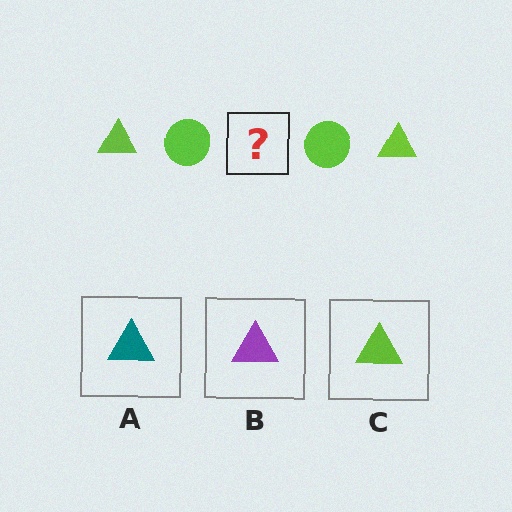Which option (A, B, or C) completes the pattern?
C.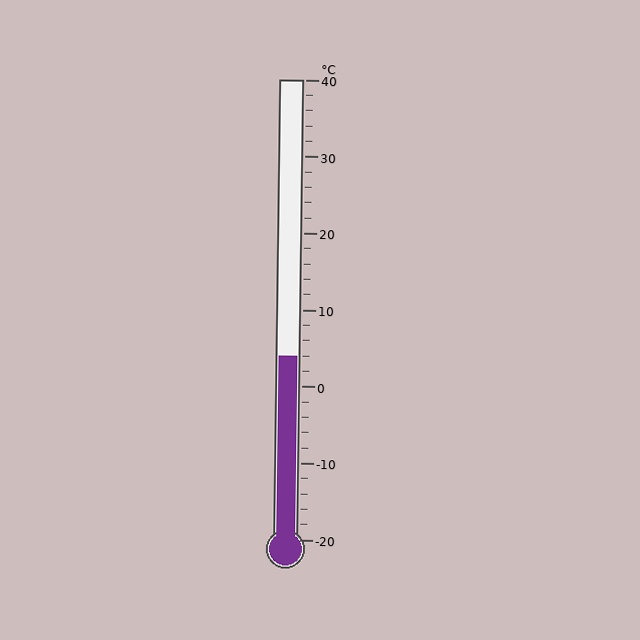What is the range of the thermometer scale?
The thermometer scale ranges from -20°C to 40°C.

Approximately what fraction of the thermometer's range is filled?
The thermometer is filled to approximately 40% of its range.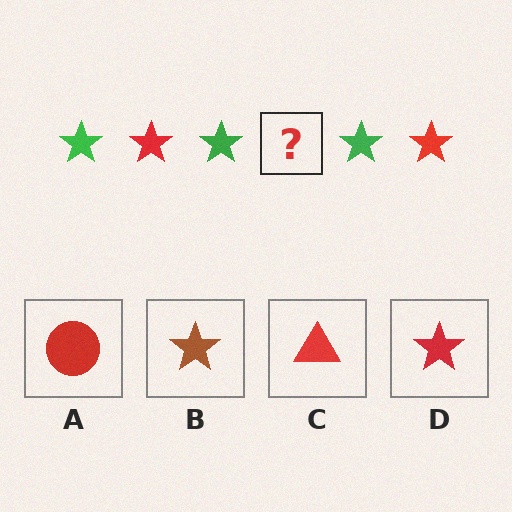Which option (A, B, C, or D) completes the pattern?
D.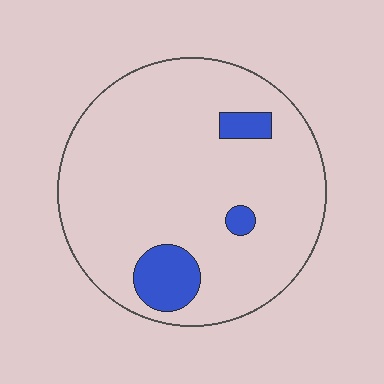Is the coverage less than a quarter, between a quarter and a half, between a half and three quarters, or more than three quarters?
Less than a quarter.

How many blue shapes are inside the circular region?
3.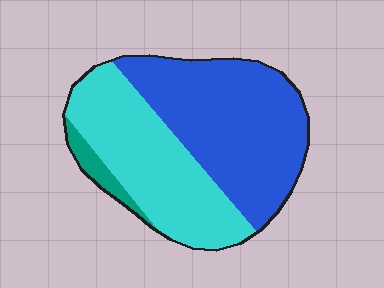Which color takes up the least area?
Teal, at roughly 5%.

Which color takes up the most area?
Blue, at roughly 50%.